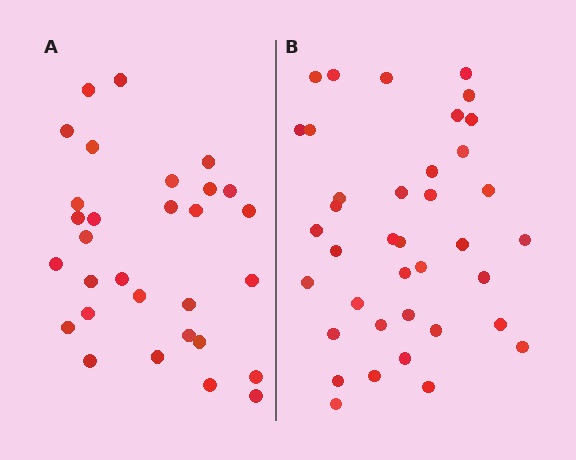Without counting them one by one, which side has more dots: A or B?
Region B (the right region) has more dots.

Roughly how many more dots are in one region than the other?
Region B has roughly 8 or so more dots than region A.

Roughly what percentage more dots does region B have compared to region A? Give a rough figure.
About 25% more.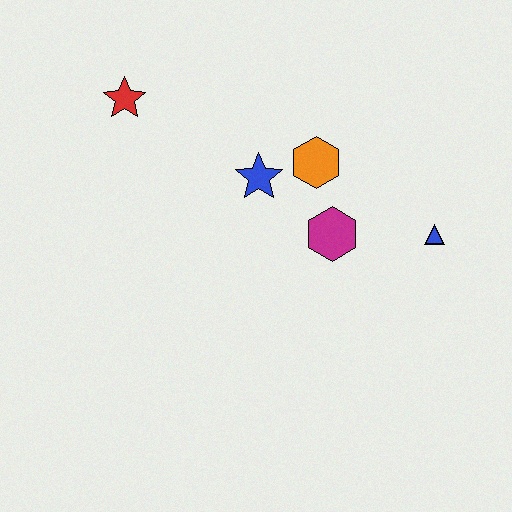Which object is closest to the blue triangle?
The magenta hexagon is closest to the blue triangle.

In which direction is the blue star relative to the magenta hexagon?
The blue star is to the left of the magenta hexagon.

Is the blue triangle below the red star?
Yes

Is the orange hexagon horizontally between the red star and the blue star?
No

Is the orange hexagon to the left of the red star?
No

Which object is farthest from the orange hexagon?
The red star is farthest from the orange hexagon.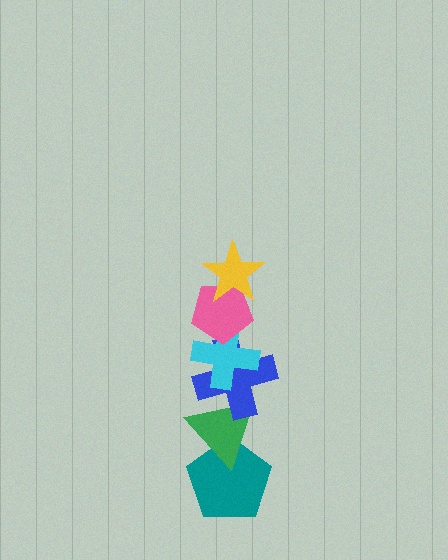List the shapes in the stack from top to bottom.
From top to bottom: the yellow star, the pink pentagon, the cyan cross, the blue cross, the green triangle, the teal pentagon.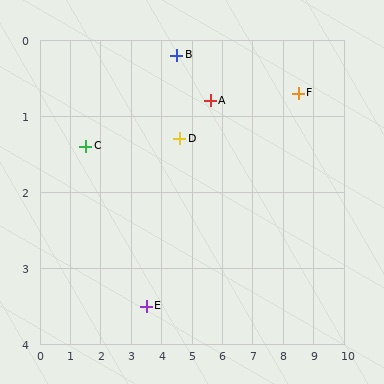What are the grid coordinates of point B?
Point B is at approximately (4.5, 0.2).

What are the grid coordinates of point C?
Point C is at approximately (1.5, 1.4).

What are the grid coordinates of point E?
Point E is at approximately (3.5, 3.5).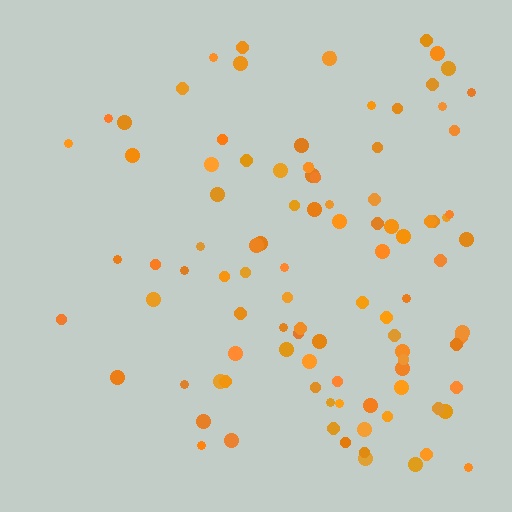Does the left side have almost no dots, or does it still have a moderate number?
Still a moderate number, just noticeably fewer than the right.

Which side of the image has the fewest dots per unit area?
The left.